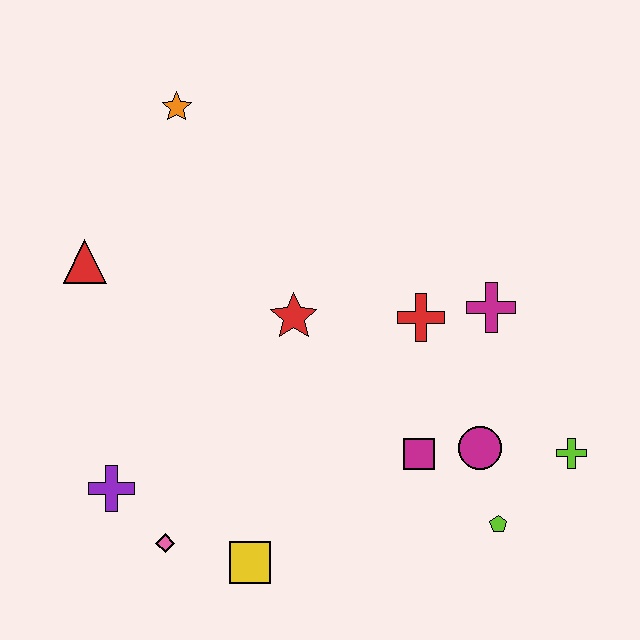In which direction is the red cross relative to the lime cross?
The red cross is to the left of the lime cross.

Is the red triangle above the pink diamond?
Yes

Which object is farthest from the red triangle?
The lime cross is farthest from the red triangle.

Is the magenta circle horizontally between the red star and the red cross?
No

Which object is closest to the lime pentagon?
The magenta circle is closest to the lime pentagon.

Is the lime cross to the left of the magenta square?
No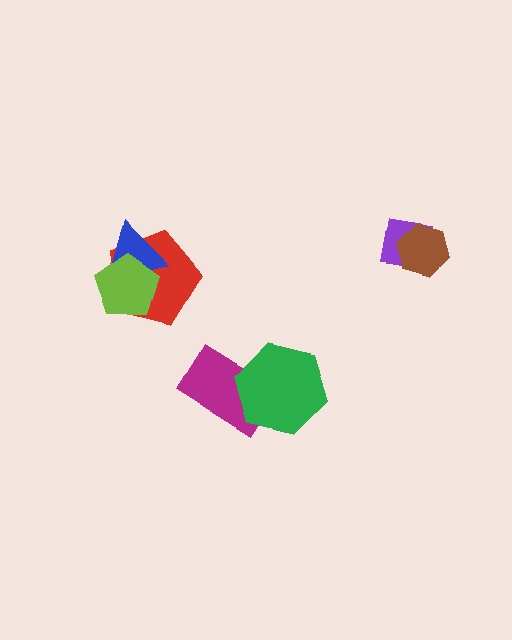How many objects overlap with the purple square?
1 object overlaps with the purple square.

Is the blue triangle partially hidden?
Yes, it is partially covered by another shape.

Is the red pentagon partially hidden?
Yes, it is partially covered by another shape.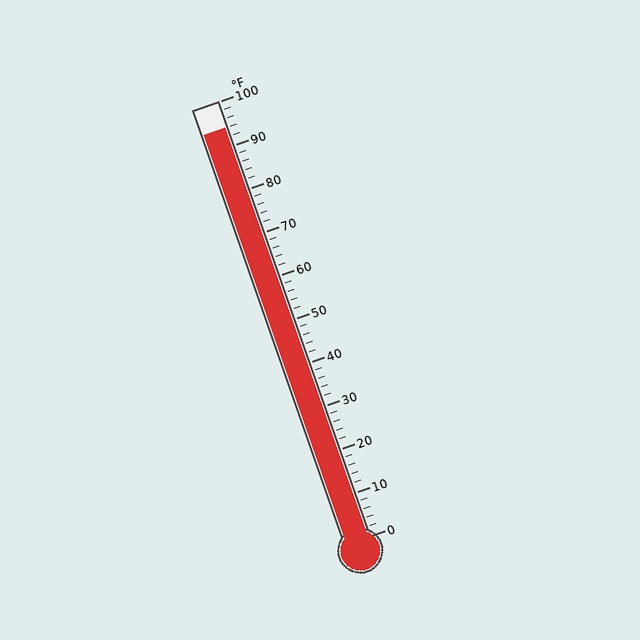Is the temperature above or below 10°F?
The temperature is above 10°F.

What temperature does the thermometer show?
The thermometer shows approximately 94°F.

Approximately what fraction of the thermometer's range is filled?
The thermometer is filled to approximately 95% of its range.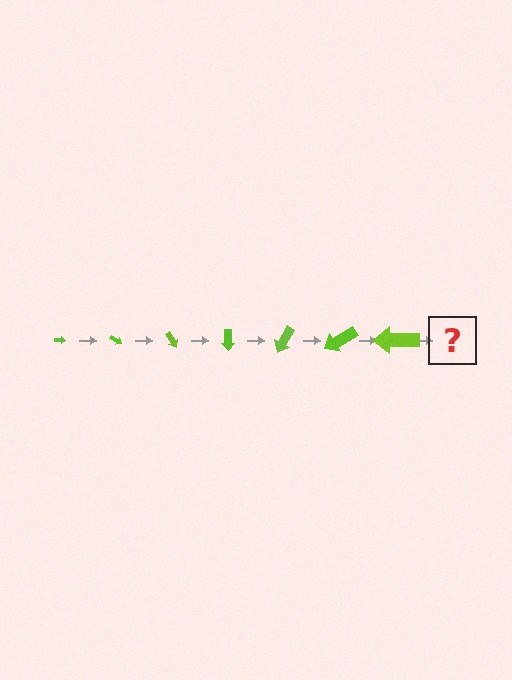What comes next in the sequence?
The next element should be an arrow, larger than the previous one and rotated 210 degrees from the start.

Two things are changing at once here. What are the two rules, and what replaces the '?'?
The two rules are that the arrow grows larger each step and it rotates 30 degrees each step. The '?' should be an arrow, larger than the previous one and rotated 210 degrees from the start.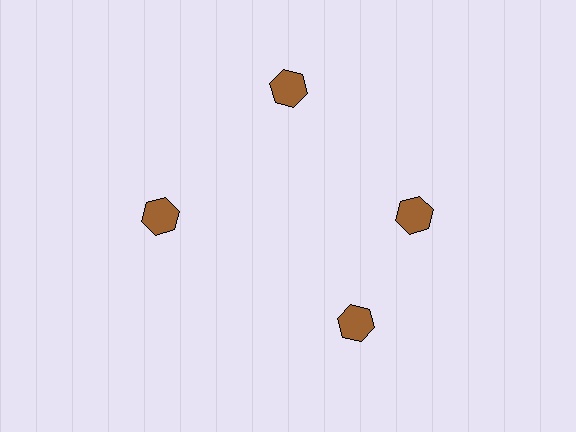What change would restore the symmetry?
The symmetry would be restored by rotating it back into even spacing with its neighbors so that all 4 hexagons sit at equal angles and equal distance from the center.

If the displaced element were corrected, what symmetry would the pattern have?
It would have 4-fold rotational symmetry — the pattern would map onto itself every 90 degrees.